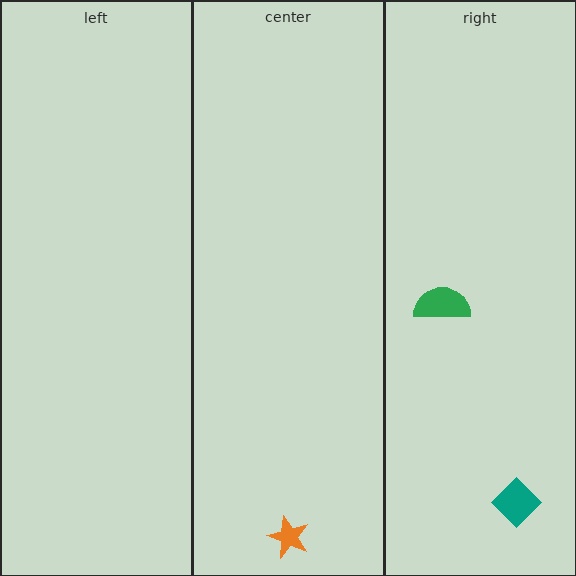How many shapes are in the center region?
1.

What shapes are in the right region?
The teal diamond, the green semicircle.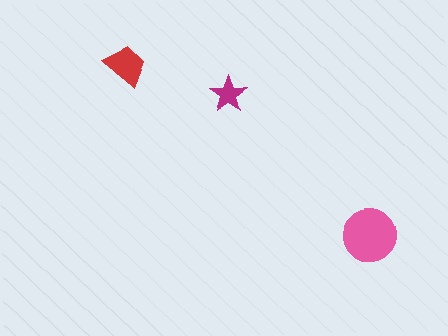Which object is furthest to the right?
The pink circle is rightmost.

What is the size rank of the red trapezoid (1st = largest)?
2nd.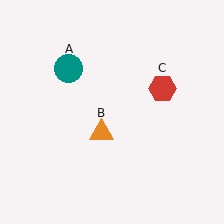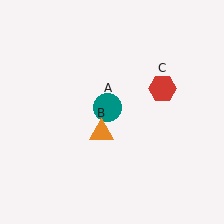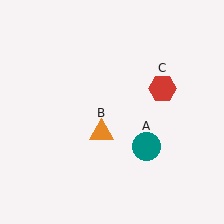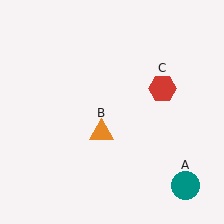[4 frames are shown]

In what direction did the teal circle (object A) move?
The teal circle (object A) moved down and to the right.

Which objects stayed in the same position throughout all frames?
Orange triangle (object B) and red hexagon (object C) remained stationary.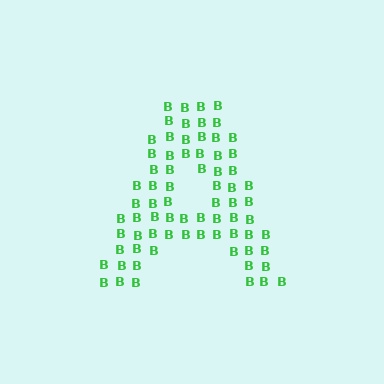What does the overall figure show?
The overall figure shows the letter A.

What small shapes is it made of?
It is made of small letter B's.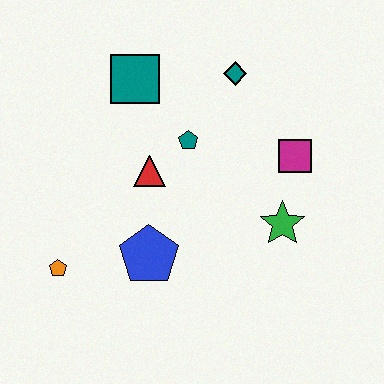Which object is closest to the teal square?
The teal pentagon is closest to the teal square.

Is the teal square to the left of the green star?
Yes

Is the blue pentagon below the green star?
Yes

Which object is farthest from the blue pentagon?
The teal diamond is farthest from the blue pentagon.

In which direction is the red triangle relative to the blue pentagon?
The red triangle is above the blue pentagon.